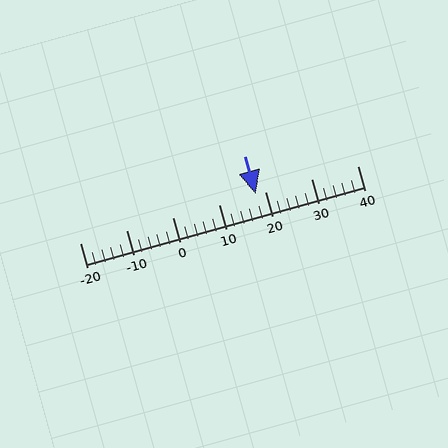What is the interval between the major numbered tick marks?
The major tick marks are spaced 10 units apart.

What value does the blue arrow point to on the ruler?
The blue arrow points to approximately 18.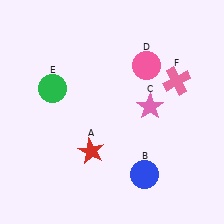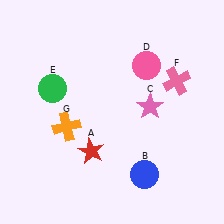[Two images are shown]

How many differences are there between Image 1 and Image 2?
There is 1 difference between the two images.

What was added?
An orange cross (G) was added in Image 2.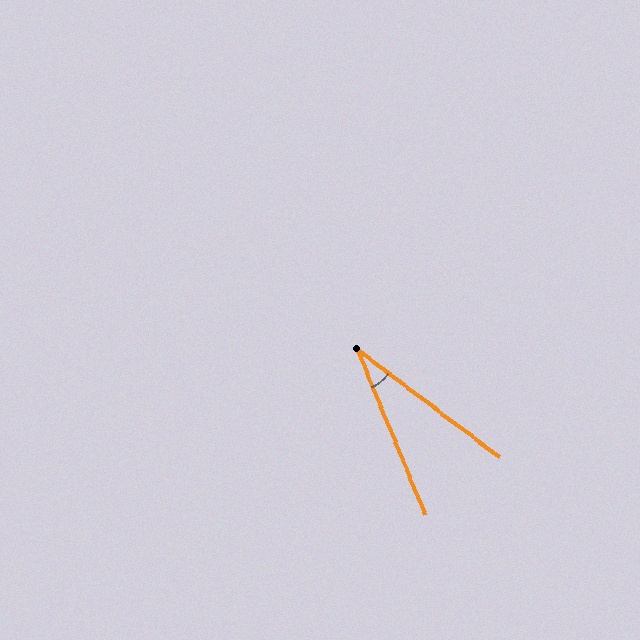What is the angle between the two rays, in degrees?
Approximately 30 degrees.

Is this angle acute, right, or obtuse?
It is acute.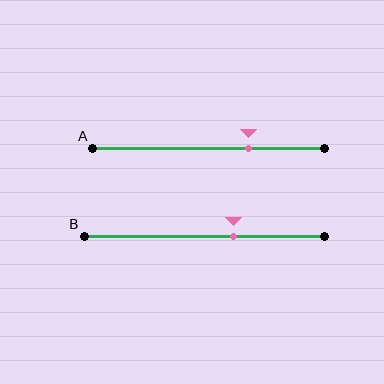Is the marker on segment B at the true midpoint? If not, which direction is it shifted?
No, the marker on segment B is shifted to the right by about 12% of the segment length.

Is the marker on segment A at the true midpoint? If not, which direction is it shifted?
No, the marker on segment A is shifted to the right by about 17% of the segment length.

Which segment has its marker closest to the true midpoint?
Segment B has its marker closest to the true midpoint.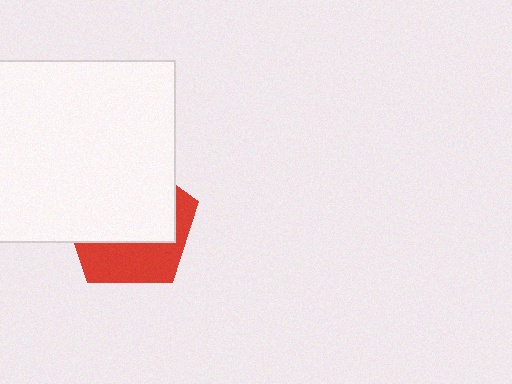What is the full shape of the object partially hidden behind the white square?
The partially hidden object is a red pentagon.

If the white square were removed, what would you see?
You would see the complete red pentagon.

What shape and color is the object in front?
The object in front is a white square.